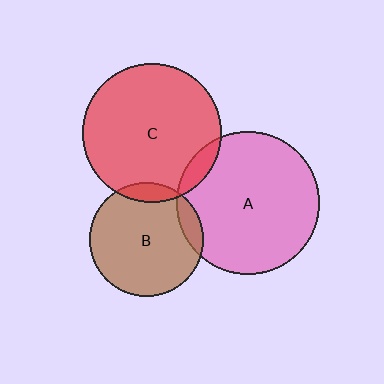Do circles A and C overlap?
Yes.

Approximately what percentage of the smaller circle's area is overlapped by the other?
Approximately 10%.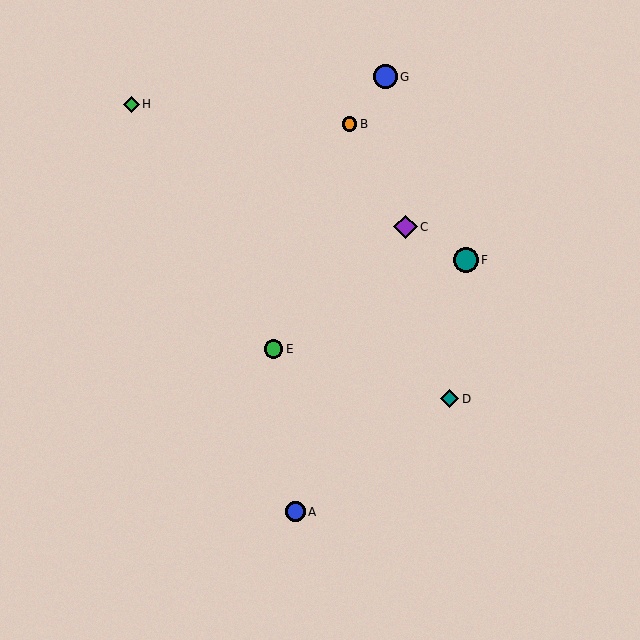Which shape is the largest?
The teal circle (labeled F) is the largest.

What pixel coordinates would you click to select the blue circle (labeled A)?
Click at (296, 512) to select the blue circle A.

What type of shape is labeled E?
Shape E is a green circle.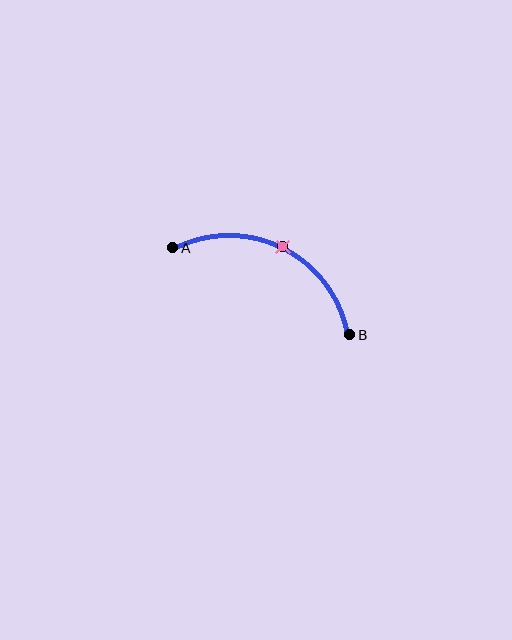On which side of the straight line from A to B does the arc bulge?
The arc bulges above the straight line connecting A and B.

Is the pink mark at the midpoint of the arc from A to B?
Yes. The pink mark lies on the arc at equal arc-length from both A and B — it is the arc midpoint.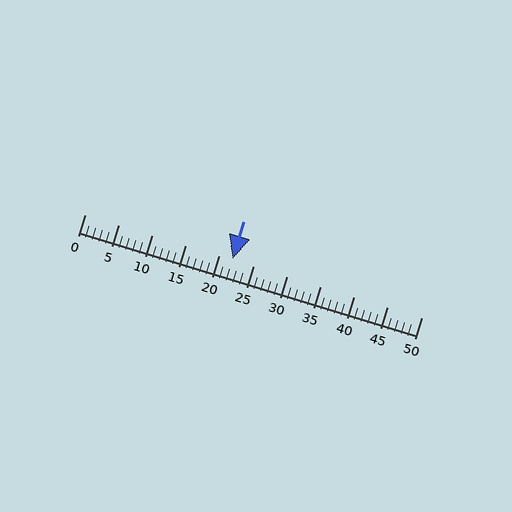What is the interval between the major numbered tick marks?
The major tick marks are spaced 5 units apart.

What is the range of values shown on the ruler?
The ruler shows values from 0 to 50.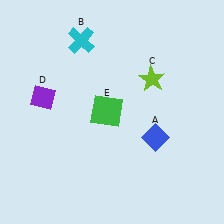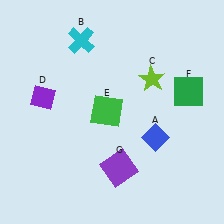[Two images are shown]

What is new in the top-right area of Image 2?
A green square (F) was added in the top-right area of Image 2.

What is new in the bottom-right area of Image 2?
A purple square (G) was added in the bottom-right area of Image 2.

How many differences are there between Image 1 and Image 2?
There are 2 differences between the two images.